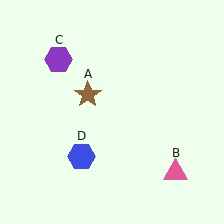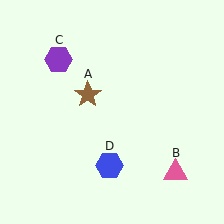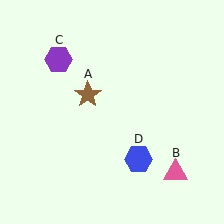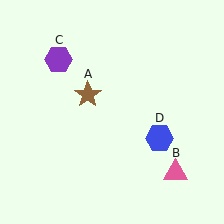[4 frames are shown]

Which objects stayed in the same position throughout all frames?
Brown star (object A) and pink triangle (object B) and purple hexagon (object C) remained stationary.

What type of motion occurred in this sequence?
The blue hexagon (object D) rotated counterclockwise around the center of the scene.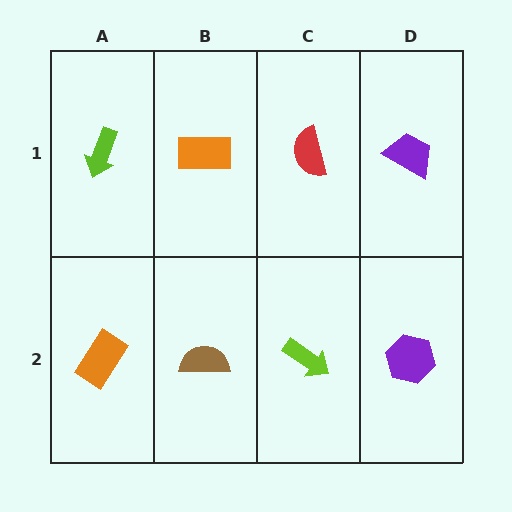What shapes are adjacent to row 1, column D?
A purple hexagon (row 2, column D), a red semicircle (row 1, column C).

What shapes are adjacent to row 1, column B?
A brown semicircle (row 2, column B), a lime arrow (row 1, column A), a red semicircle (row 1, column C).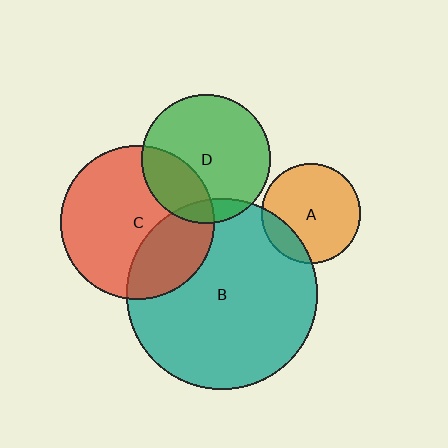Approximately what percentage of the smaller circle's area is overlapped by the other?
Approximately 30%.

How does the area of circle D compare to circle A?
Approximately 1.7 times.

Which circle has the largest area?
Circle B (teal).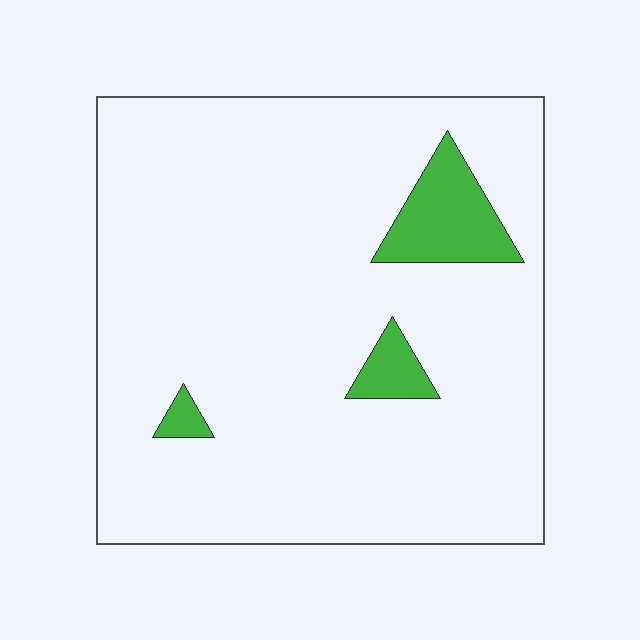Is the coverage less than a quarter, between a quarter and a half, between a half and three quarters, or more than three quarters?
Less than a quarter.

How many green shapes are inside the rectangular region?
3.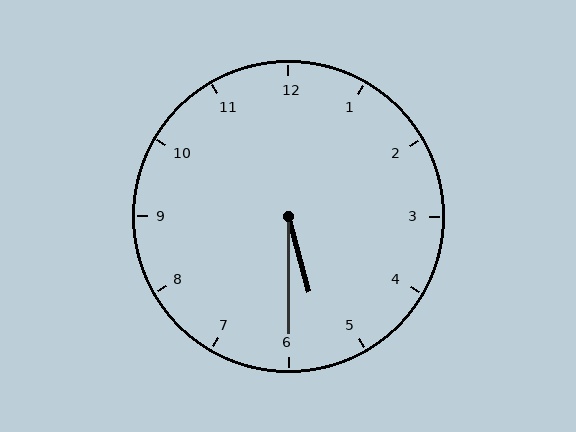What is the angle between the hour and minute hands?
Approximately 15 degrees.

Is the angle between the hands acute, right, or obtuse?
It is acute.